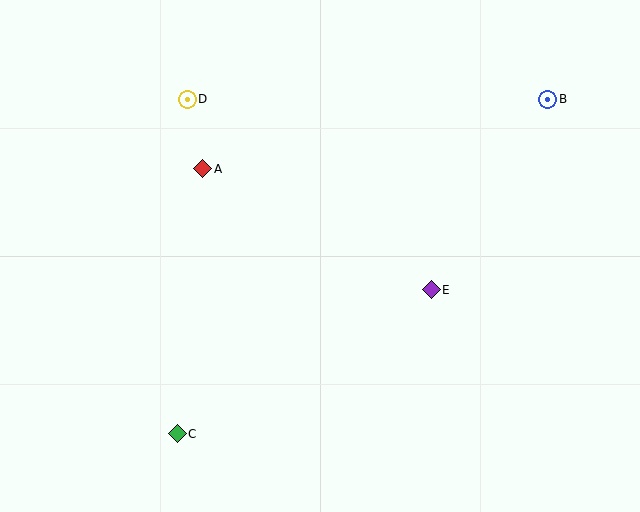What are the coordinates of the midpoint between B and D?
The midpoint between B and D is at (368, 99).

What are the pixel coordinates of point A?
Point A is at (203, 169).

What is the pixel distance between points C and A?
The distance between C and A is 266 pixels.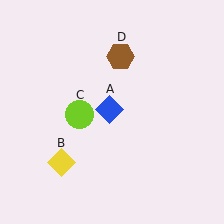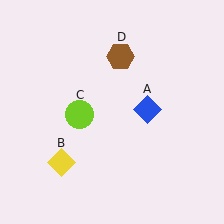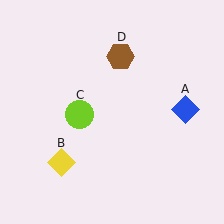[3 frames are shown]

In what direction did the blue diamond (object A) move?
The blue diamond (object A) moved right.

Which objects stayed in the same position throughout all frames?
Yellow diamond (object B) and lime circle (object C) and brown hexagon (object D) remained stationary.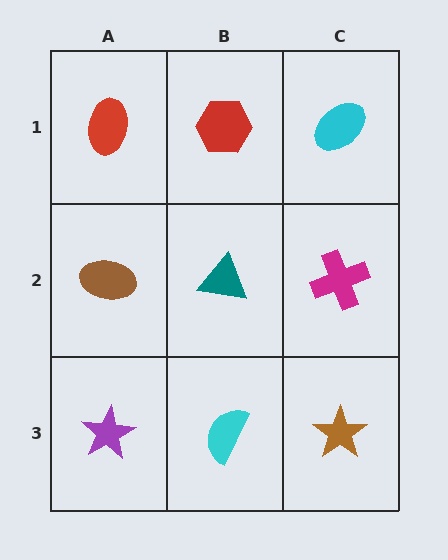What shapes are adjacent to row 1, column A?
A brown ellipse (row 2, column A), a red hexagon (row 1, column B).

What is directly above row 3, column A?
A brown ellipse.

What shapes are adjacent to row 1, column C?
A magenta cross (row 2, column C), a red hexagon (row 1, column B).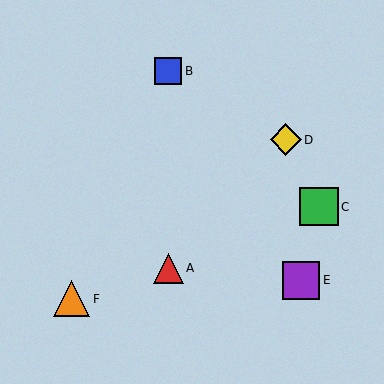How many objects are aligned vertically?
2 objects (A, B) are aligned vertically.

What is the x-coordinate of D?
Object D is at x≈286.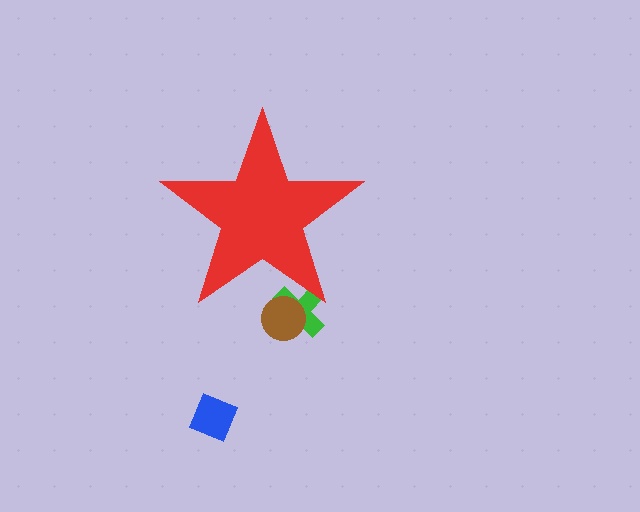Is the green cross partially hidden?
Yes, the green cross is partially hidden behind the red star.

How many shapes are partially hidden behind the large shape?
2 shapes are partially hidden.